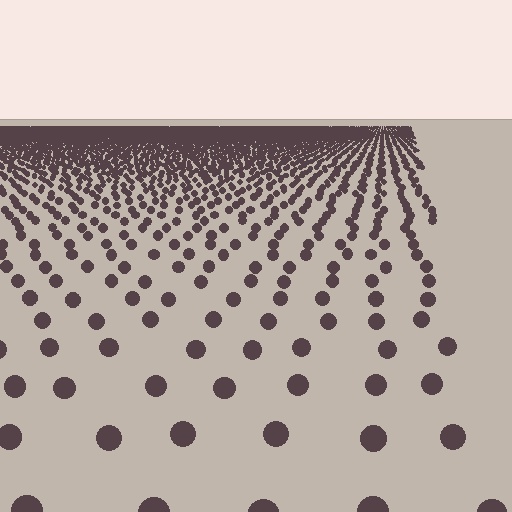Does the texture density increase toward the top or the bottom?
Density increases toward the top.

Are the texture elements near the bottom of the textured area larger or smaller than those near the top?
Larger. Near the bottom, elements are closer to the viewer and appear at a bigger on-screen size.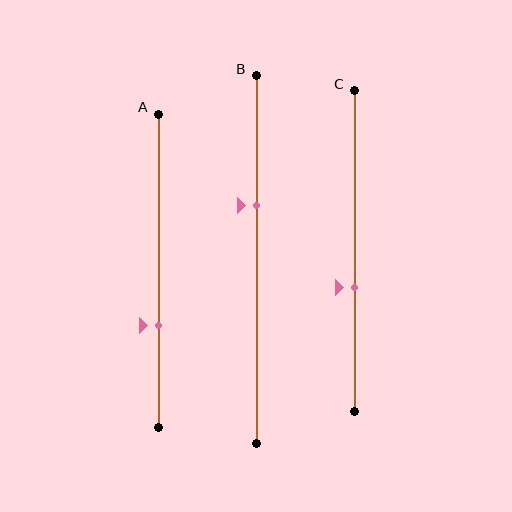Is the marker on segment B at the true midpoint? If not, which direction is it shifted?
No, the marker on segment B is shifted upward by about 15% of the segment length.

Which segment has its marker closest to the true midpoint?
Segment C has its marker closest to the true midpoint.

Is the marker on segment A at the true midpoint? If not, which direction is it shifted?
No, the marker on segment A is shifted downward by about 17% of the segment length.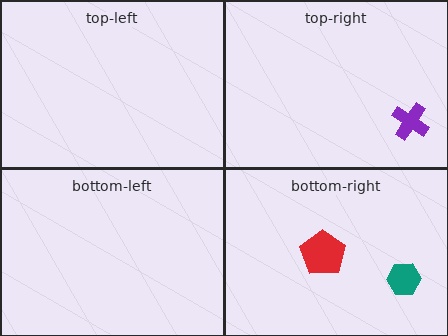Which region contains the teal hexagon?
The bottom-right region.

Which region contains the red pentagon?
The bottom-right region.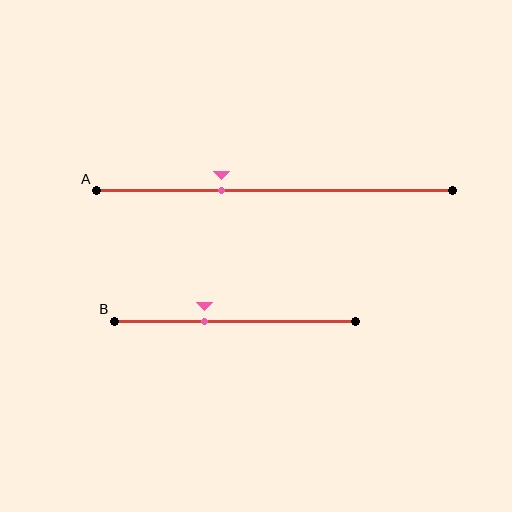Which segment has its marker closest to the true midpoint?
Segment B has its marker closest to the true midpoint.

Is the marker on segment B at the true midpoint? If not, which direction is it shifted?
No, the marker on segment B is shifted to the left by about 13% of the segment length.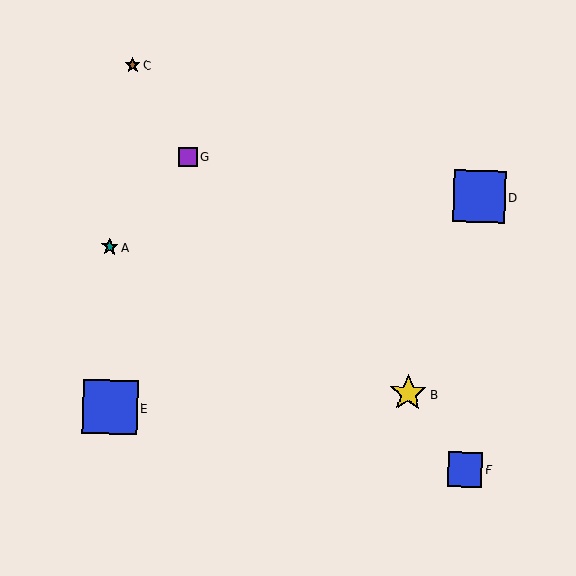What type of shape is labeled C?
Shape C is a brown star.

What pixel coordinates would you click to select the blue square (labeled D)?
Click at (479, 197) to select the blue square D.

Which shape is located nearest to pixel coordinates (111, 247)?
The teal star (labeled A) at (110, 247) is nearest to that location.